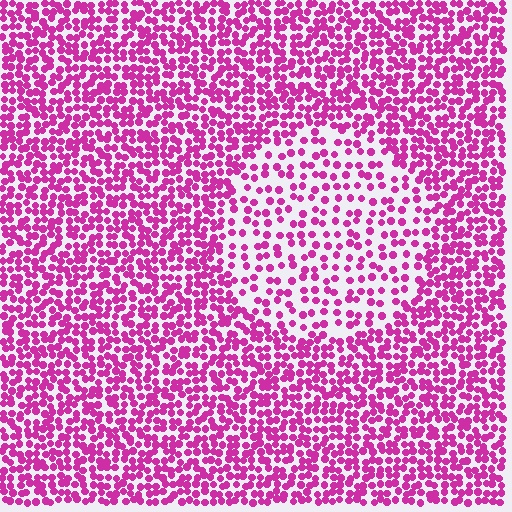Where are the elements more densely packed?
The elements are more densely packed outside the circle boundary.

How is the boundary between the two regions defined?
The boundary is defined by a change in element density (approximately 2.0x ratio). All elements are the same color, size, and shape.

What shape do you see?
I see a circle.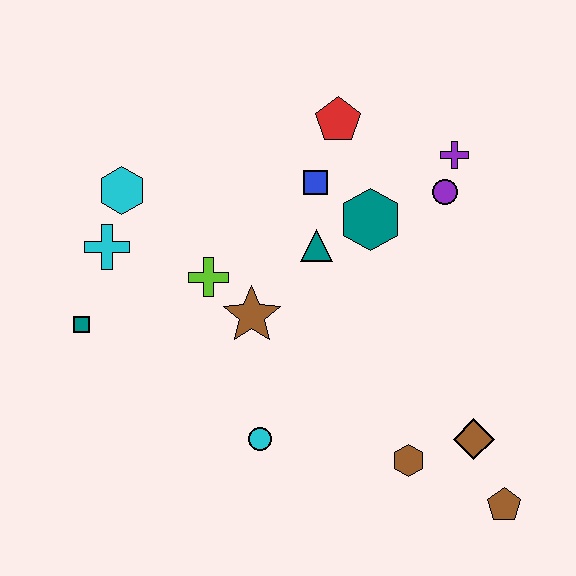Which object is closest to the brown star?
The lime cross is closest to the brown star.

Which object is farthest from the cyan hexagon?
The brown pentagon is farthest from the cyan hexagon.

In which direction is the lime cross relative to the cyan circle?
The lime cross is above the cyan circle.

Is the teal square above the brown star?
No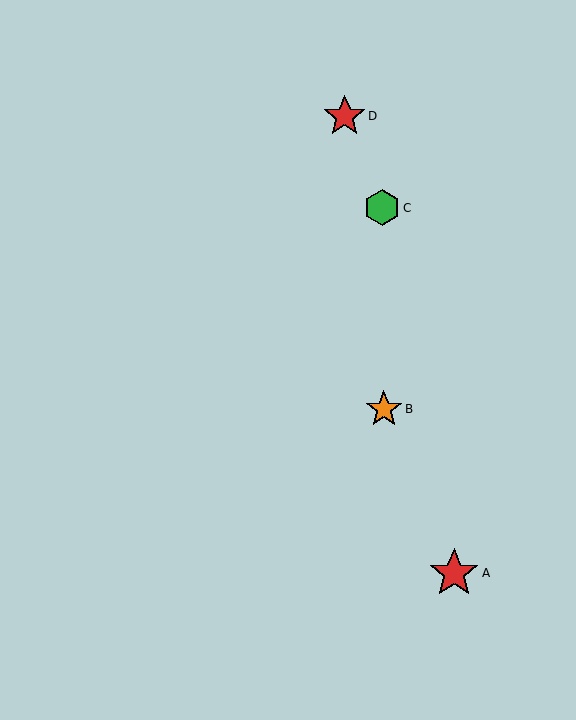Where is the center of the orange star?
The center of the orange star is at (384, 409).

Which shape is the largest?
The red star (labeled A) is the largest.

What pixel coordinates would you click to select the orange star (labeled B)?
Click at (384, 409) to select the orange star B.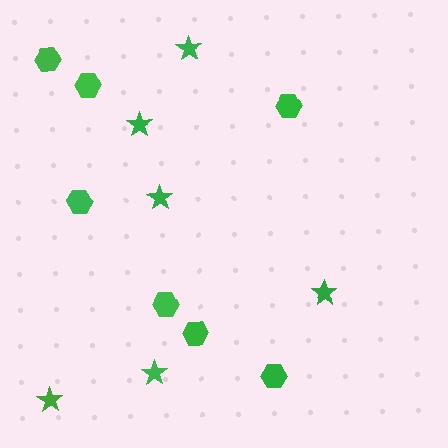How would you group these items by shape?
There are 2 groups: one group of hexagons (7) and one group of stars (6).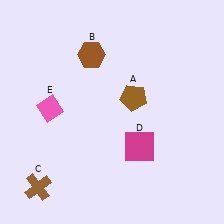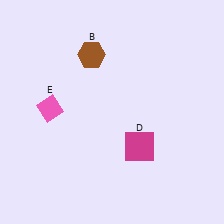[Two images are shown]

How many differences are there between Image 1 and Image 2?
There are 2 differences between the two images.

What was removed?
The brown pentagon (A), the brown cross (C) were removed in Image 2.